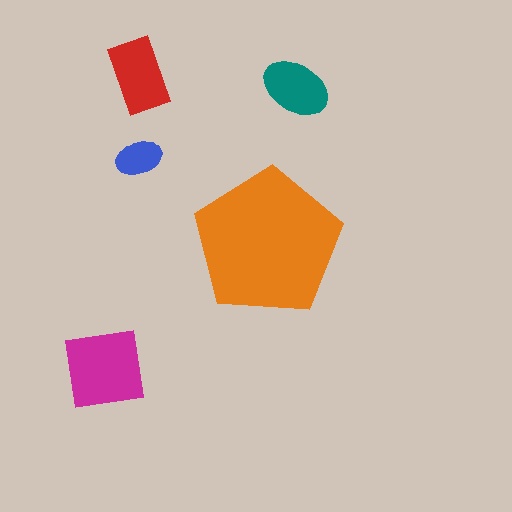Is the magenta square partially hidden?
No, the magenta square is fully visible.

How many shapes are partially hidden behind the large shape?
0 shapes are partially hidden.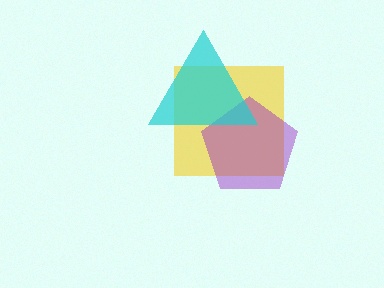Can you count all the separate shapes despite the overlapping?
Yes, there are 3 separate shapes.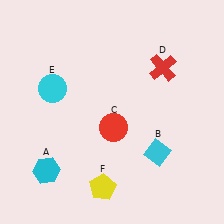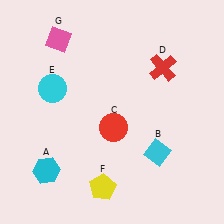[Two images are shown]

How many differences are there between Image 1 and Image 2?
There is 1 difference between the two images.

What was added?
A pink diamond (G) was added in Image 2.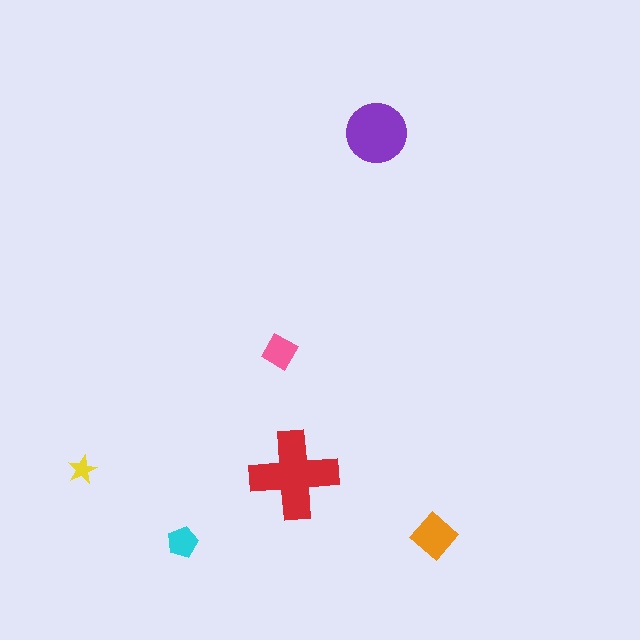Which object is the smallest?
The yellow star.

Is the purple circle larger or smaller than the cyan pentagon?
Larger.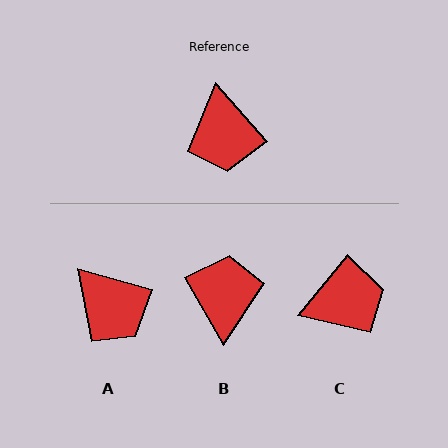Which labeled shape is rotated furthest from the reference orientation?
B, about 168 degrees away.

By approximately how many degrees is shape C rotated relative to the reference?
Approximately 100 degrees counter-clockwise.